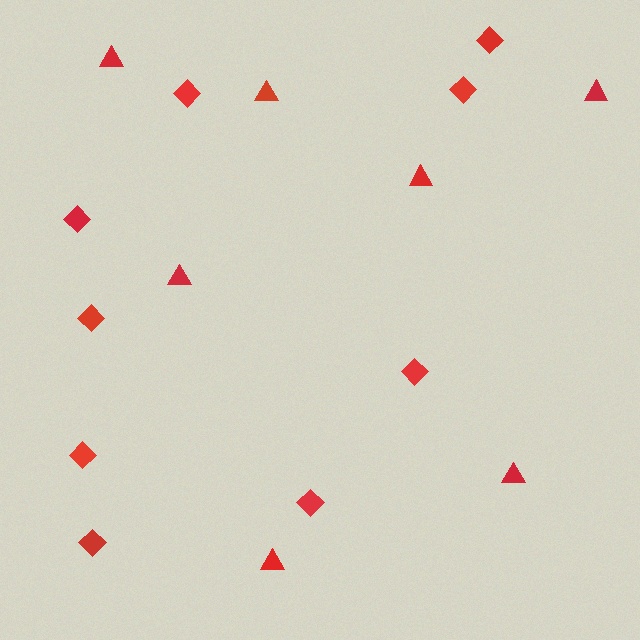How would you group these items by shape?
There are 2 groups: one group of diamonds (9) and one group of triangles (7).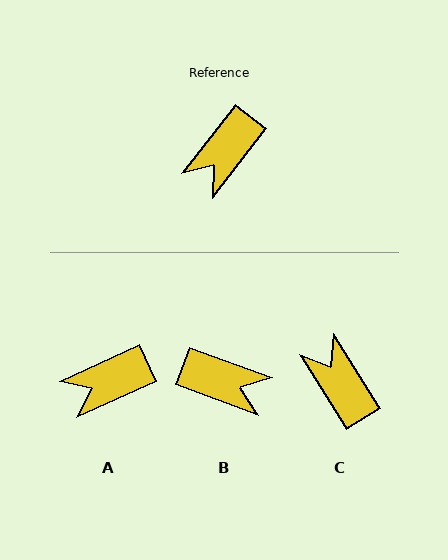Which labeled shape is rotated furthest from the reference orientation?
C, about 110 degrees away.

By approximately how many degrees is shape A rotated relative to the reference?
Approximately 28 degrees clockwise.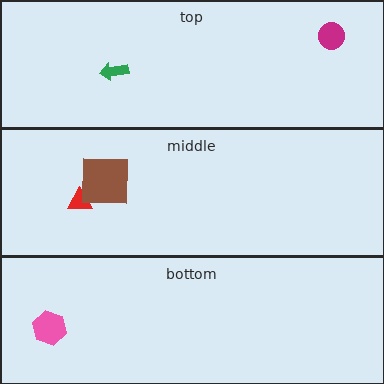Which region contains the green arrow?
The top region.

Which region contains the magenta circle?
The top region.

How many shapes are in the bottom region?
1.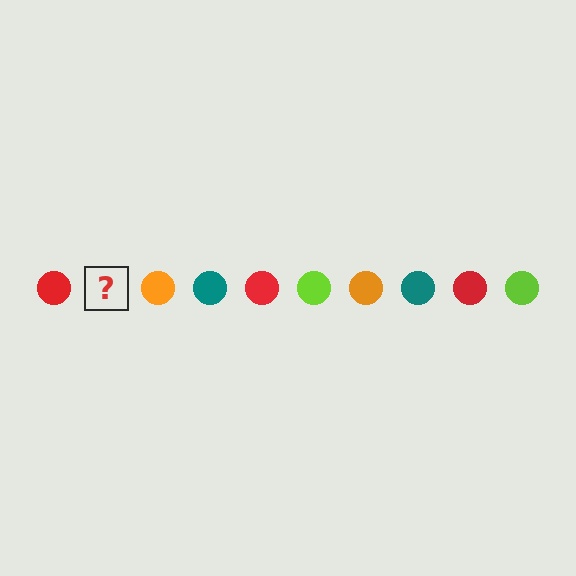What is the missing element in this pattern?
The missing element is a lime circle.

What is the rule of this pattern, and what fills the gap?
The rule is that the pattern cycles through red, lime, orange, teal circles. The gap should be filled with a lime circle.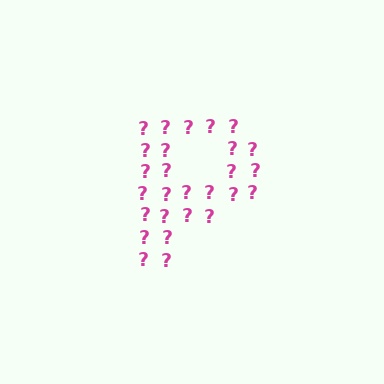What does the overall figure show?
The overall figure shows the letter P.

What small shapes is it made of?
It is made of small question marks.